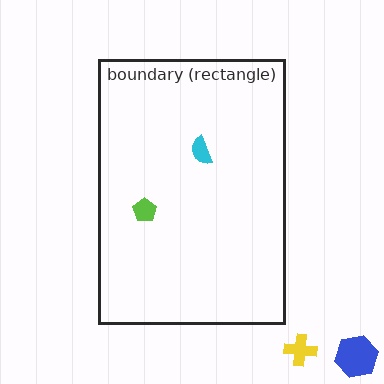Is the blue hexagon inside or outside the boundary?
Outside.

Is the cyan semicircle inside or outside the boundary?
Inside.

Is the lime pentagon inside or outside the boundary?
Inside.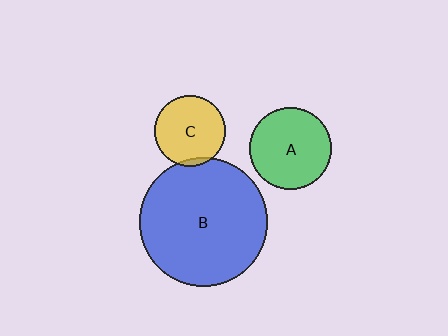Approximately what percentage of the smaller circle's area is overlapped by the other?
Approximately 5%.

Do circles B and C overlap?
Yes.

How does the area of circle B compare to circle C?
Approximately 3.3 times.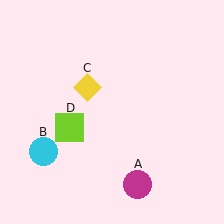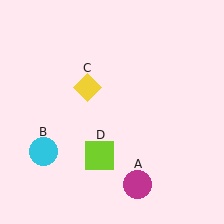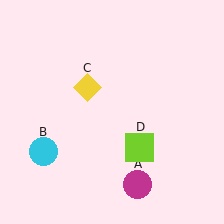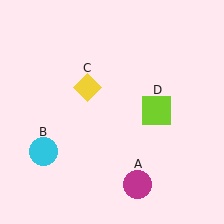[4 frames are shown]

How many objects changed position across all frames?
1 object changed position: lime square (object D).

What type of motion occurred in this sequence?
The lime square (object D) rotated counterclockwise around the center of the scene.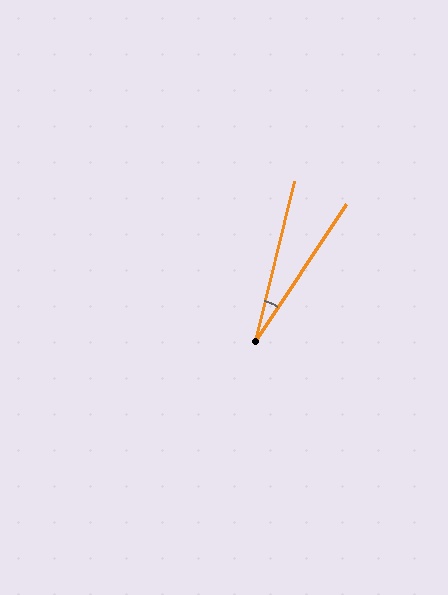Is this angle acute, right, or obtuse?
It is acute.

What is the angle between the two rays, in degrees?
Approximately 20 degrees.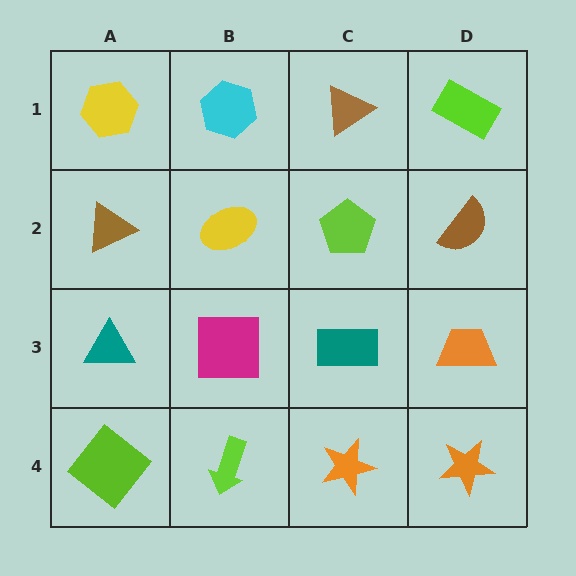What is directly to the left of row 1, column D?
A brown triangle.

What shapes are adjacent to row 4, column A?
A teal triangle (row 3, column A), a lime arrow (row 4, column B).